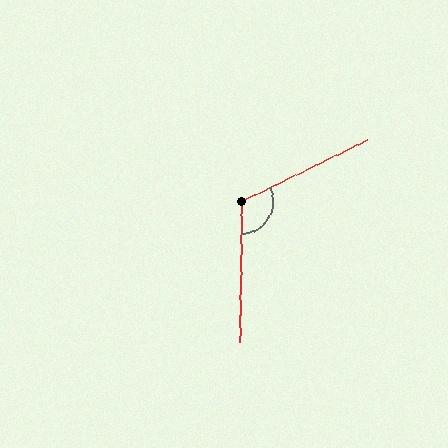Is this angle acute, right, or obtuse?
It is obtuse.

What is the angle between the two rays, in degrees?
Approximately 117 degrees.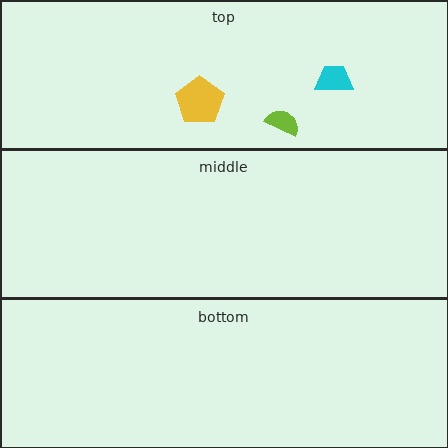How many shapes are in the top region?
3.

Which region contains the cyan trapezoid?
The top region.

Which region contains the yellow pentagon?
The top region.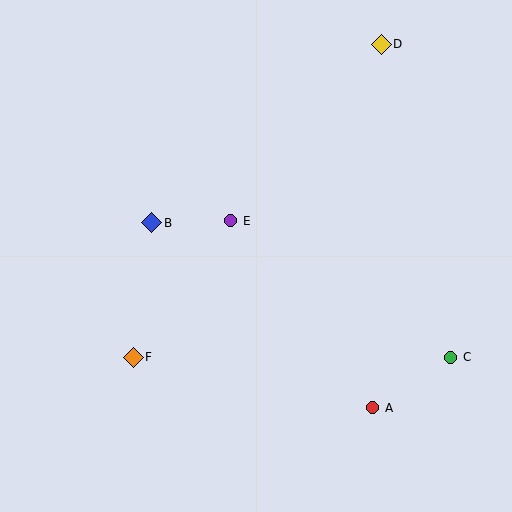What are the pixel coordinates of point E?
Point E is at (231, 221).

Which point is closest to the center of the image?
Point E at (231, 221) is closest to the center.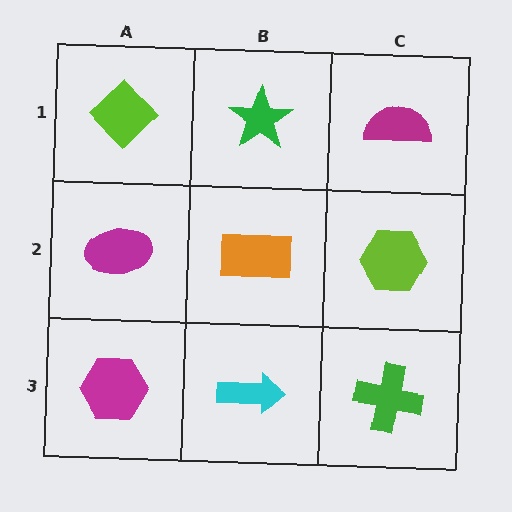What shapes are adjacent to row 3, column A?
A magenta ellipse (row 2, column A), a cyan arrow (row 3, column B).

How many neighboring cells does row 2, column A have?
3.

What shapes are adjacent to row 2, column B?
A green star (row 1, column B), a cyan arrow (row 3, column B), a magenta ellipse (row 2, column A), a lime hexagon (row 2, column C).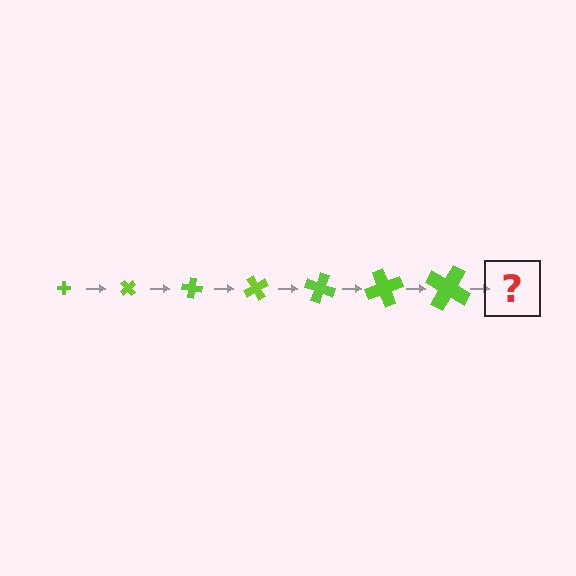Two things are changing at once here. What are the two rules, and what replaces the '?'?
The two rules are that the cross grows larger each step and it rotates 50 degrees each step. The '?' should be a cross, larger than the previous one and rotated 350 degrees from the start.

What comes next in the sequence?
The next element should be a cross, larger than the previous one and rotated 350 degrees from the start.